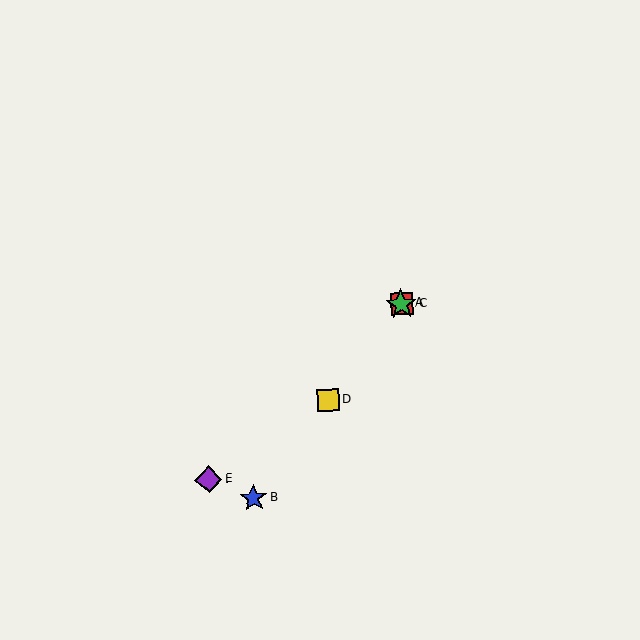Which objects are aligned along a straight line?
Objects A, B, C, D are aligned along a straight line.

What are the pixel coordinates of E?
Object E is at (209, 479).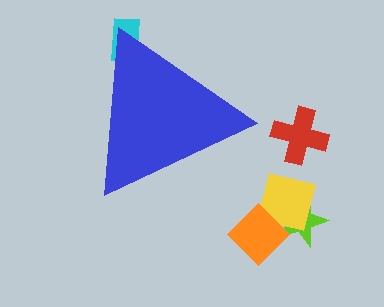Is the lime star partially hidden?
No, the lime star is fully visible.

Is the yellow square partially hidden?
No, the yellow square is fully visible.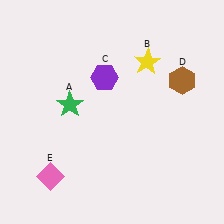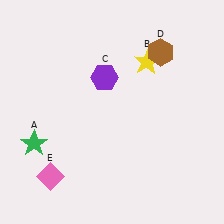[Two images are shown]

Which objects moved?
The objects that moved are: the green star (A), the brown hexagon (D).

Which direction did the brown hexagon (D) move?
The brown hexagon (D) moved up.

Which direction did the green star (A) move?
The green star (A) moved down.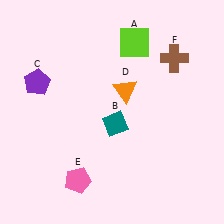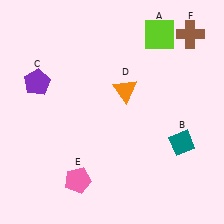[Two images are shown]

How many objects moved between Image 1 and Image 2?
3 objects moved between the two images.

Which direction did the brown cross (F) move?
The brown cross (F) moved up.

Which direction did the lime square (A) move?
The lime square (A) moved right.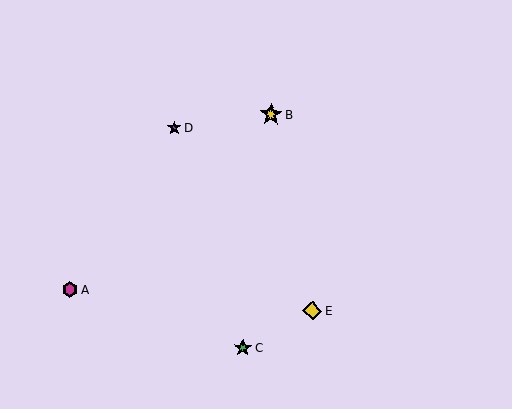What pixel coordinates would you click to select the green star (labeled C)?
Click at (243, 348) to select the green star C.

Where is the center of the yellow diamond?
The center of the yellow diamond is at (312, 311).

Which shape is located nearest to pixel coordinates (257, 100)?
The yellow star (labeled B) at (271, 115) is nearest to that location.